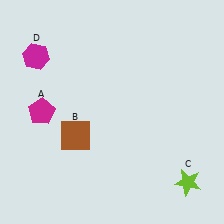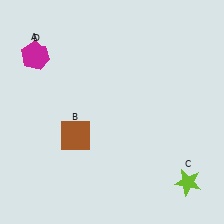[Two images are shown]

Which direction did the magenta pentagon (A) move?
The magenta pentagon (A) moved up.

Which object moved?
The magenta pentagon (A) moved up.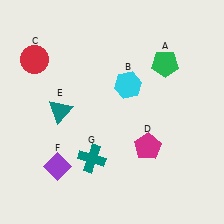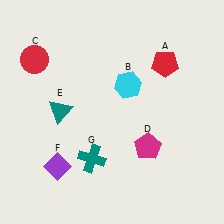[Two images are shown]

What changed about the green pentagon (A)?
In Image 1, A is green. In Image 2, it changed to red.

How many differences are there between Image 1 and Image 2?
There is 1 difference between the two images.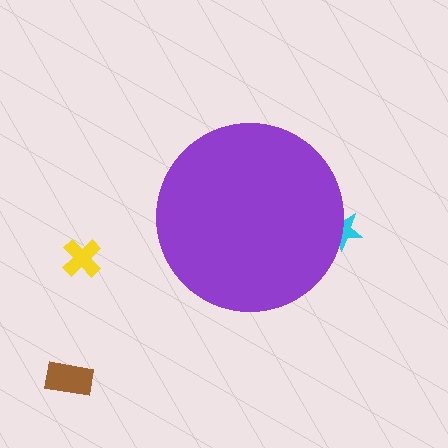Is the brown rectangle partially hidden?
No, the brown rectangle is fully visible.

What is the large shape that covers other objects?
A purple circle.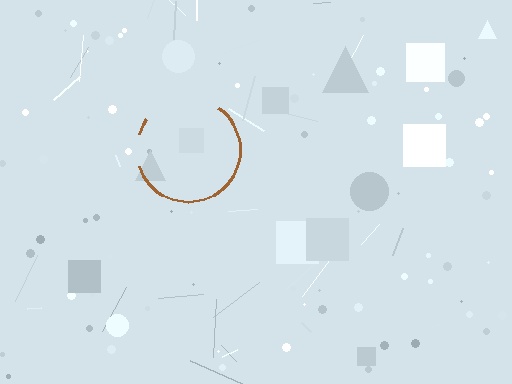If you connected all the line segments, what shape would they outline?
They would outline a circle.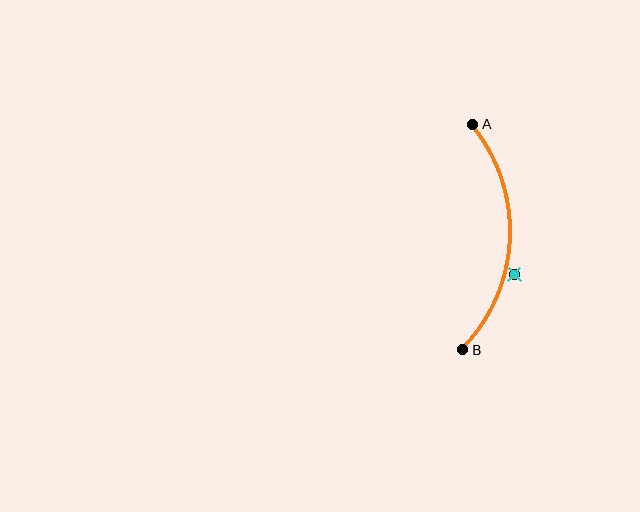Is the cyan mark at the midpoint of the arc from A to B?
No — the cyan mark does not lie on the arc at all. It sits slightly outside the curve.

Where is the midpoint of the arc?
The arc midpoint is the point on the curve farthest from the straight line joining A and B. It sits to the right of that line.